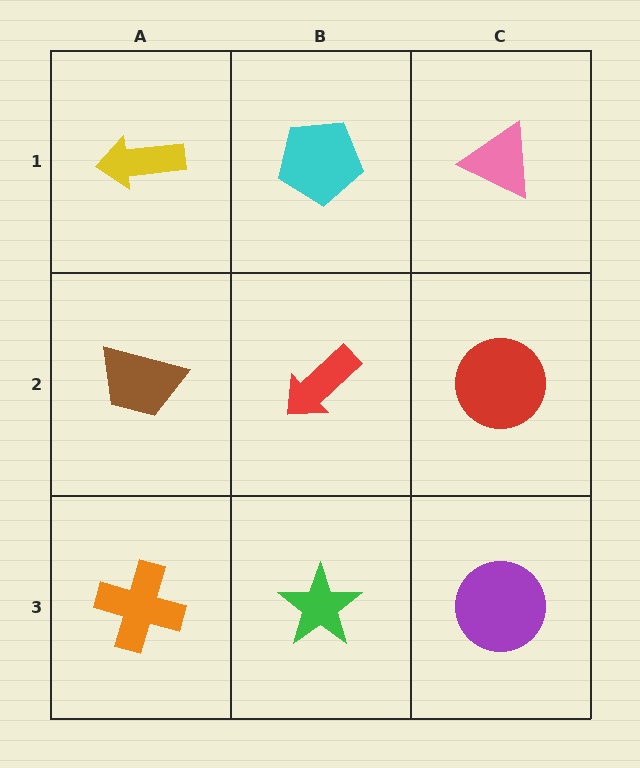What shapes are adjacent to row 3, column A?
A brown trapezoid (row 2, column A), a green star (row 3, column B).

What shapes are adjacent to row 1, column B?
A red arrow (row 2, column B), a yellow arrow (row 1, column A), a pink triangle (row 1, column C).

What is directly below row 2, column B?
A green star.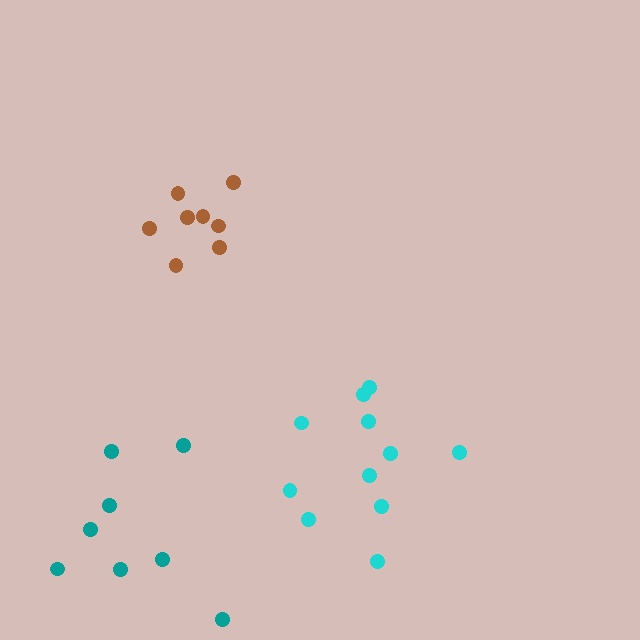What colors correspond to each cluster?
The clusters are colored: cyan, brown, teal.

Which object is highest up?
The brown cluster is topmost.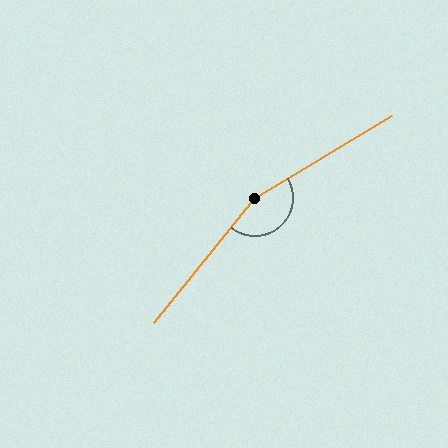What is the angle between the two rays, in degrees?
Approximately 160 degrees.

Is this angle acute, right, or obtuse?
It is obtuse.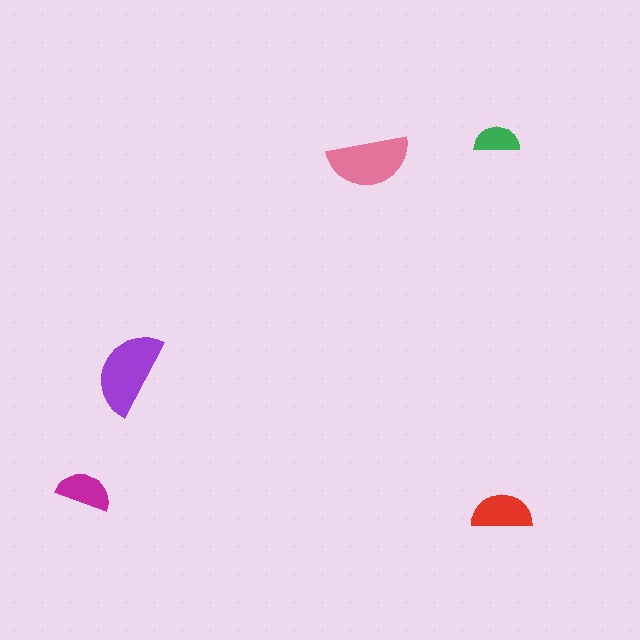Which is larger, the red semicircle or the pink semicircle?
The pink one.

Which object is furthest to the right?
The red semicircle is rightmost.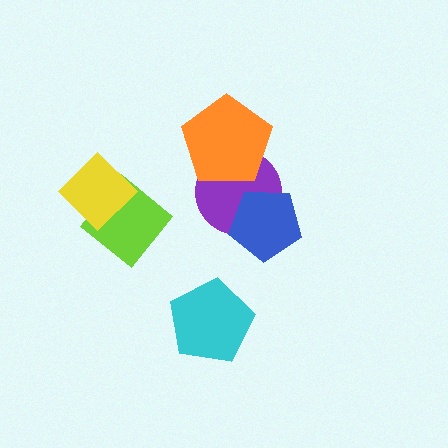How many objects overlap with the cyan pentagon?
0 objects overlap with the cyan pentagon.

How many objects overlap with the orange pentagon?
1 object overlaps with the orange pentagon.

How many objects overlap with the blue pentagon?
1 object overlaps with the blue pentagon.